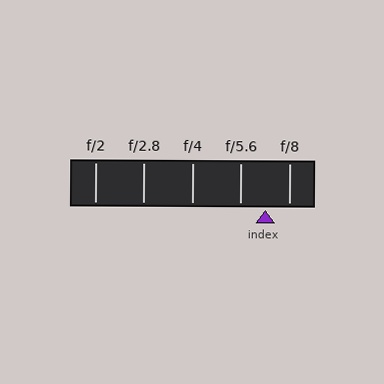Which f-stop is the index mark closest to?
The index mark is closest to f/8.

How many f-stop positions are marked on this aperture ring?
There are 5 f-stop positions marked.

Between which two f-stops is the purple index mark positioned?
The index mark is between f/5.6 and f/8.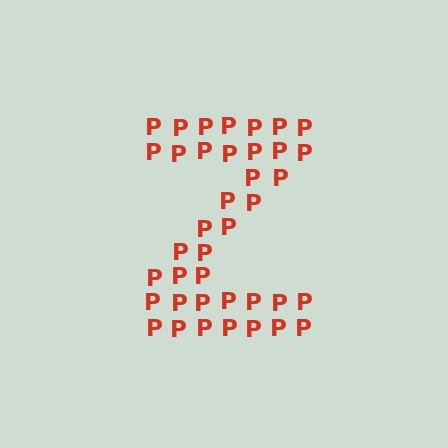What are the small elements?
The small elements are letter P's.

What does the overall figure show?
The overall figure shows the letter Z.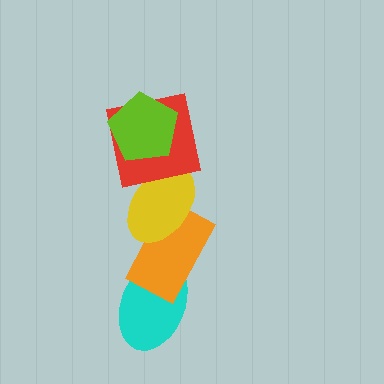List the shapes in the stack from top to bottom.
From top to bottom: the lime pentagon, the red square, the yellow ellipse, the orange rectangle, the cyan ellipse.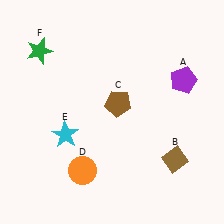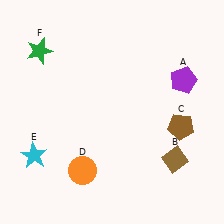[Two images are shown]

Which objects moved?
The objects that moved are: the brown pentagon (C), the cyan star (E).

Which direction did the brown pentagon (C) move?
The brown pentagon (C) moved right.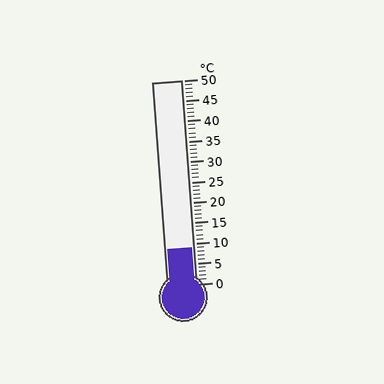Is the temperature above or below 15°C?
The temperature is below 15°C.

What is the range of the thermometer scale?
The thermometer scale ranges from 0°C to 50°C.